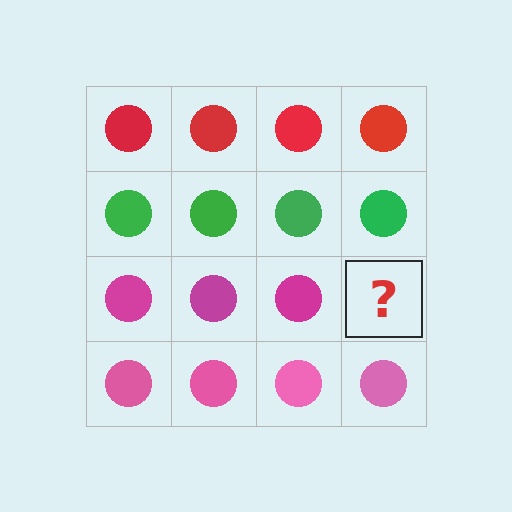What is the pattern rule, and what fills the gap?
The rule is that each row has a consistent color. The gap should be filled with a magenta circle.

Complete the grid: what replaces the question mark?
The question mark should be replaced with a magenta circle.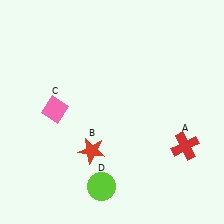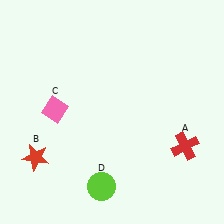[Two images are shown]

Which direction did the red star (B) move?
The red star (B) moved left.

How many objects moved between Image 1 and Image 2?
1 object moved between the two images.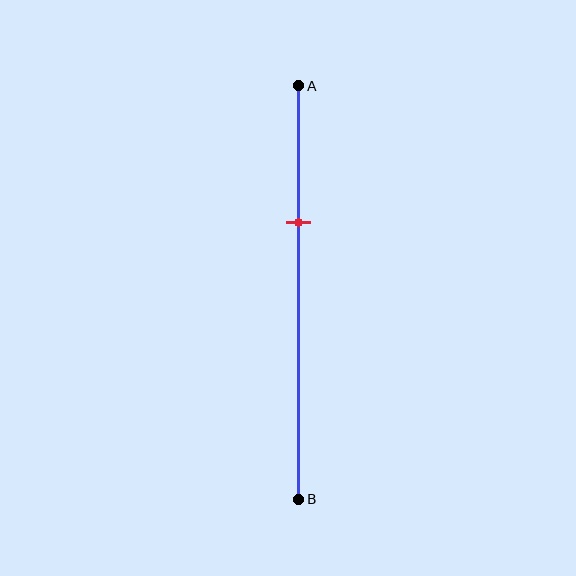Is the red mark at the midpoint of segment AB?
No, the mark is at about 35% from A, not at the 50% midpoint.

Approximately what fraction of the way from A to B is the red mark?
The red mark is approximately 35% of the way from A to B.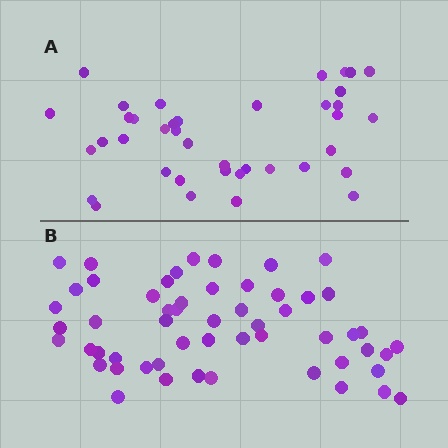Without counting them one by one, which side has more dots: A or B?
Region B (the bottom region) has more dots.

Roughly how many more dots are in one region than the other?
Region B has approximately 15 more dots than region A.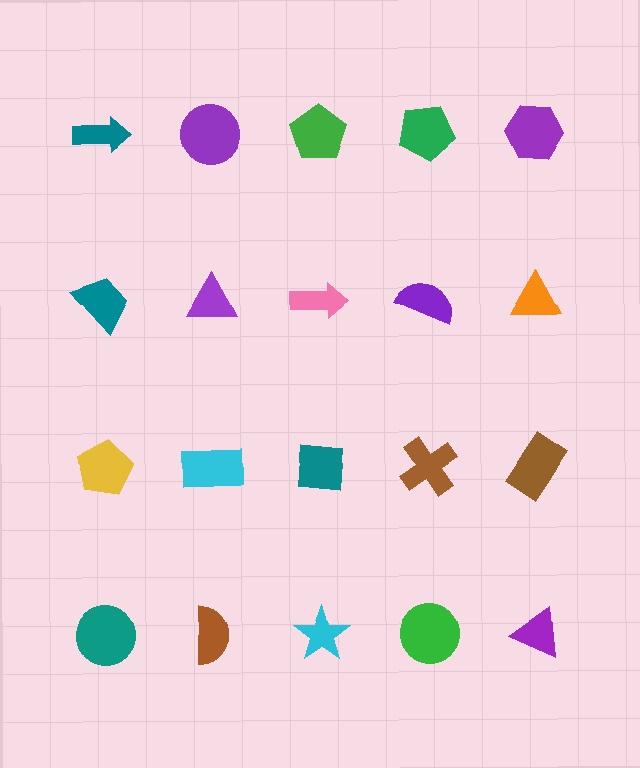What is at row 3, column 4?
A brown cross.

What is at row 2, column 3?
A pink arrow.